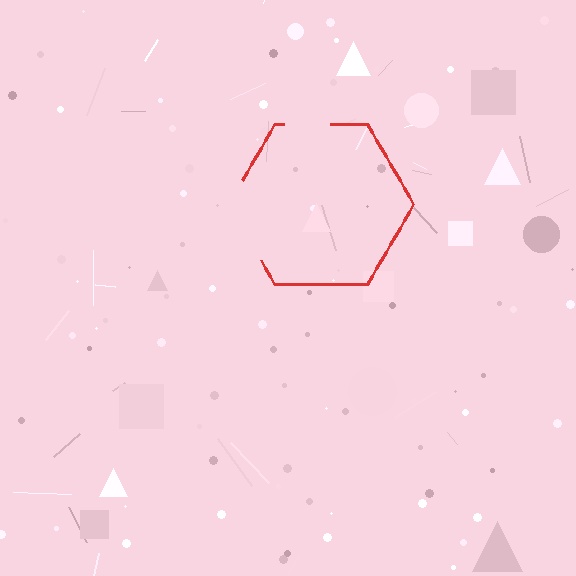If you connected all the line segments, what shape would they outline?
They would outline a hexagon.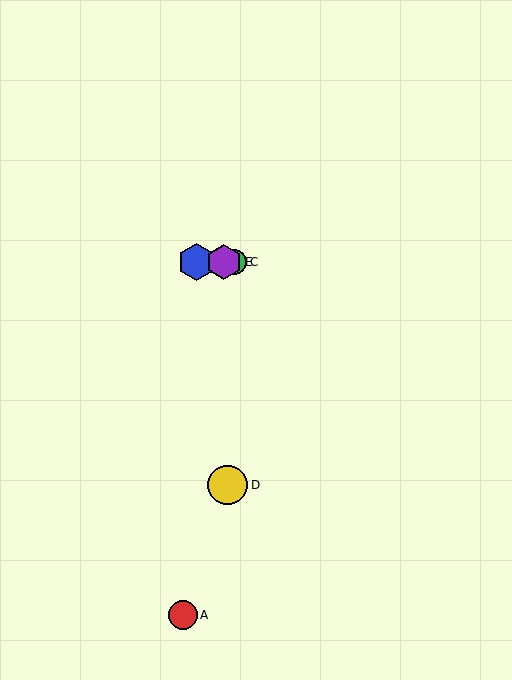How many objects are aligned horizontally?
3 objects (B, C, E) are aligned horizontally.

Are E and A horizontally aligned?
No, E is at y≈262 and A is at y≈615.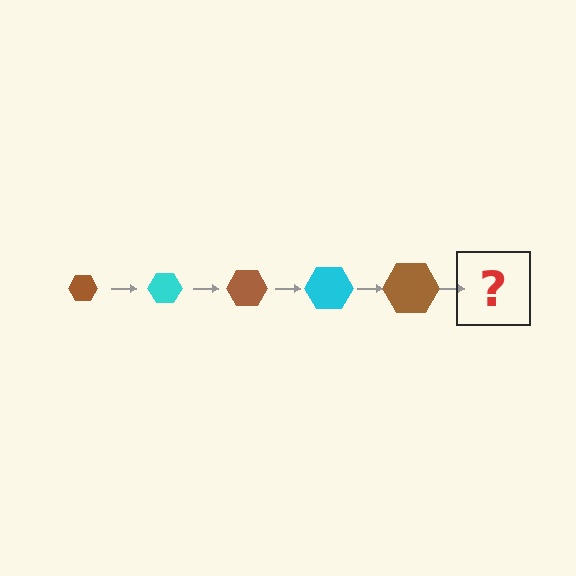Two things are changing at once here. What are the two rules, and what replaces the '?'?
The two rules are that the hexagon grows larger each step and the color cycles through brown and cyan. The '?' should be a cyan hexagon, larger than the previous one.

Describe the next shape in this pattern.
It should be a cyan hexagon, larger than the previous one.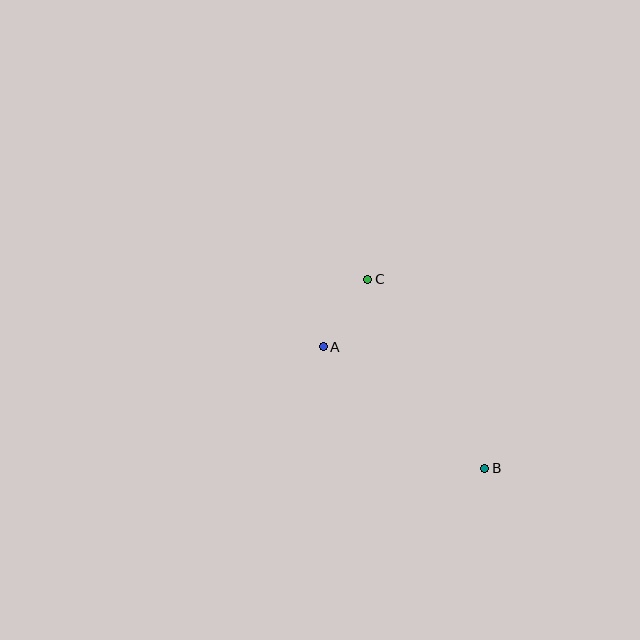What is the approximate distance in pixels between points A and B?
The distance between A and B is approximately 202 pixels.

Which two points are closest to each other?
Points A and C are closest to each other.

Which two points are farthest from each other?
Points B and C are farthest from each other.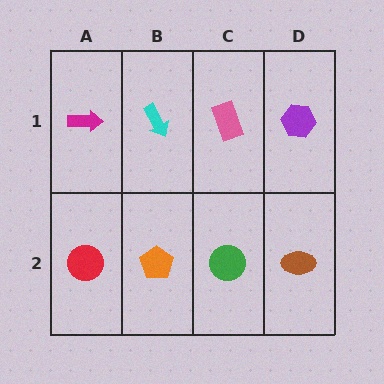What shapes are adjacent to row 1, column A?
A red circle (row 2, column A), a cyan arrow (row 1, column B).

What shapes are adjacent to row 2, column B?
A cyan arrow (row 1, column B), a red circle (row 2, column A), a green circle (row 2, column C).